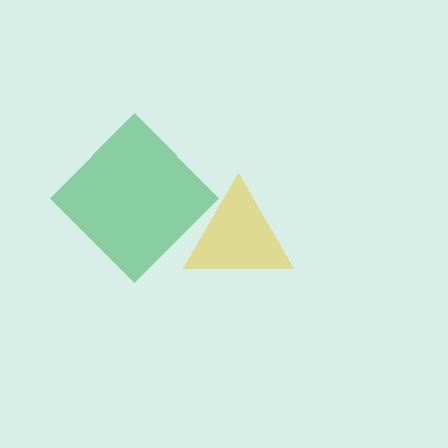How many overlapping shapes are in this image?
There are 2 overlapping shapes in the image.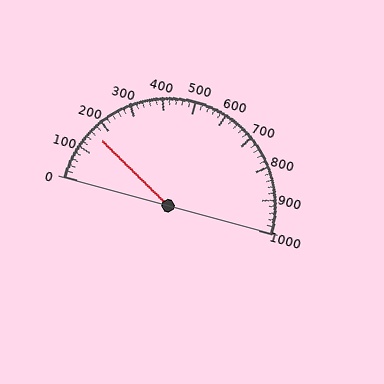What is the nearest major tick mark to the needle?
The nearest major tick mark is 200.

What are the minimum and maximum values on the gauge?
The gauge ranges from 0 to 1000.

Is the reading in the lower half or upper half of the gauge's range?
The reading is in the lower half of the range (0 to 1000).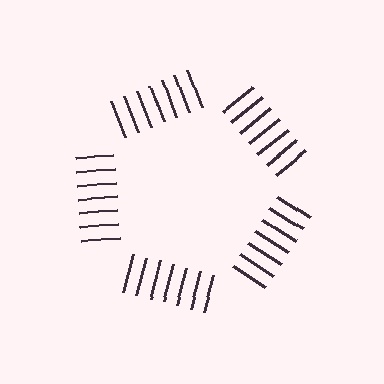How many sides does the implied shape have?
5 sides — the line-ends trace a pentagon.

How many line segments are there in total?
35 — 7 along each of the 5 edges.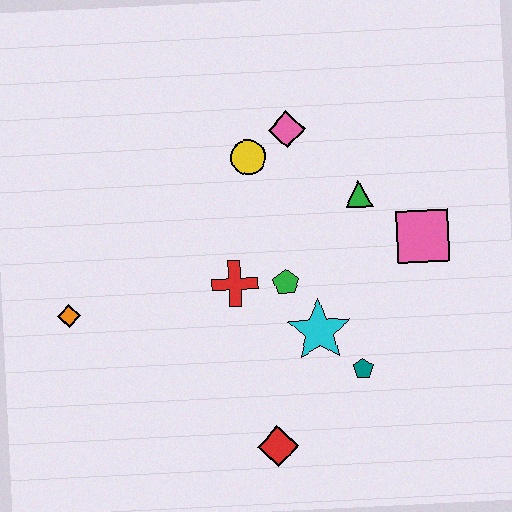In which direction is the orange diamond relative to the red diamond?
The orange diamond is to the left of the red diamond.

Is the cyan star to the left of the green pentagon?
No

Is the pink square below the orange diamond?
No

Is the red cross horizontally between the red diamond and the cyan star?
No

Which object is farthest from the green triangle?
The orange diamond is farthest from the green triangle.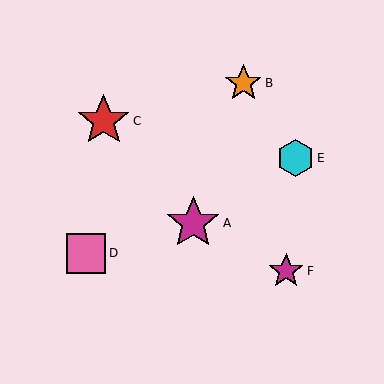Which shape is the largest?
The magenta star (labeled A) is the largest.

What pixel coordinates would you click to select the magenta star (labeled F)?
Click at (286, 271) to select the magenta star F.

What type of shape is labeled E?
Shape E is a cyan hexagon.